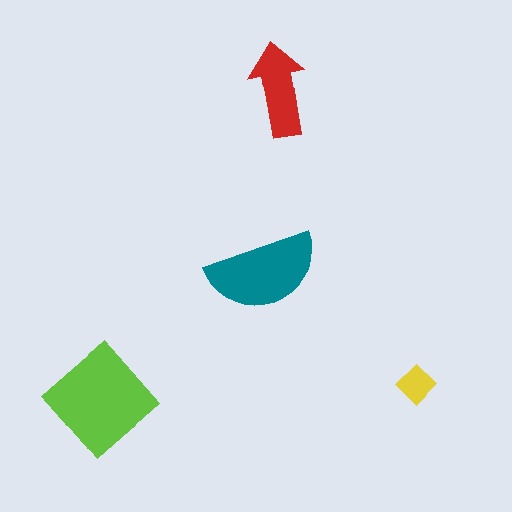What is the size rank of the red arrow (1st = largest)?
3rd.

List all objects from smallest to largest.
The yellow diamond, the red arrow, the teal semicircle, the lime diamond.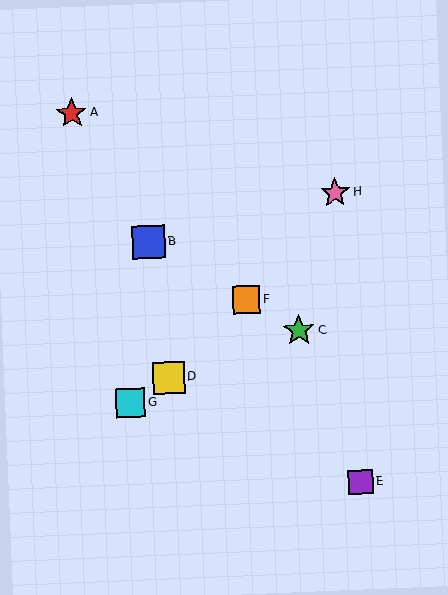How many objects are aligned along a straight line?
3 objects (B, C, F) are aligned along a straight line.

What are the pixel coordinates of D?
Object D is at (168, 378).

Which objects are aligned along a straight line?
Objects B, C, F are aligned along a straight line.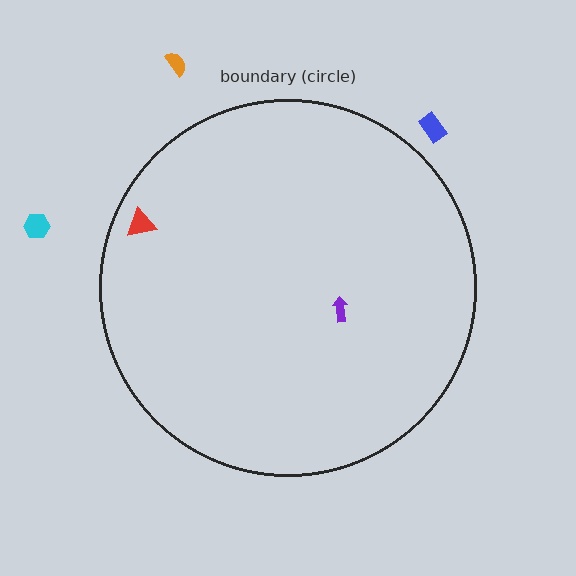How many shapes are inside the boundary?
2 inside, 3 outside.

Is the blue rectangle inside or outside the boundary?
Outside.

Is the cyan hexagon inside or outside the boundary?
Outside.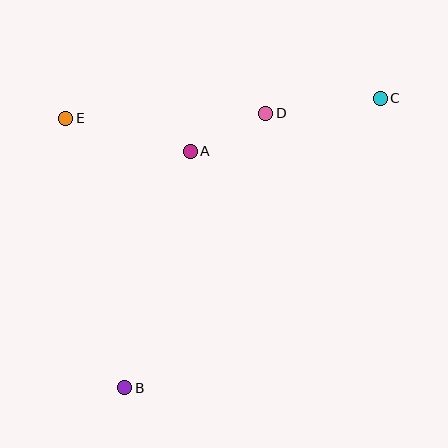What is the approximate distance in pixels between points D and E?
The distance between D and E is approximately 200 pixels.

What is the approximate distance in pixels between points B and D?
The distance between B and D is approximately 309 pixels.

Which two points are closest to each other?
Points A and D are closest to each other.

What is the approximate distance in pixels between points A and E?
The distance between A and E is approximately 129 pixels.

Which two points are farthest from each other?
Points B and C are farthest from each other.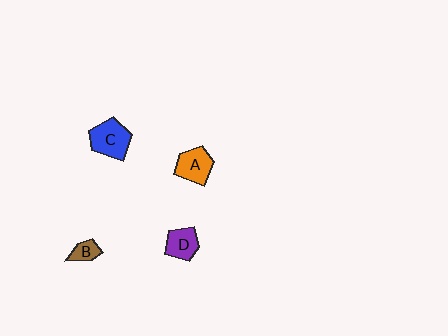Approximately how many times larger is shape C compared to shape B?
Approximately 2.5 times.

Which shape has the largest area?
Shape C (blue).